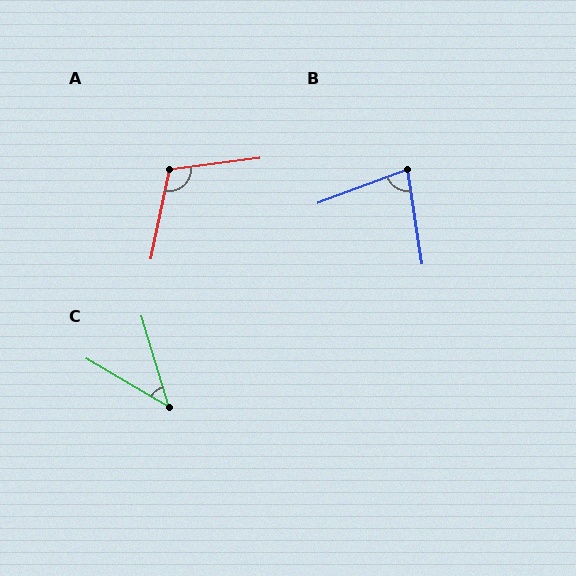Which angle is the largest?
A, at approximately 109 degrees.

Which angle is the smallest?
C, at approximately 43 degrees.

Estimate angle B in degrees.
Approximately 78 degrees.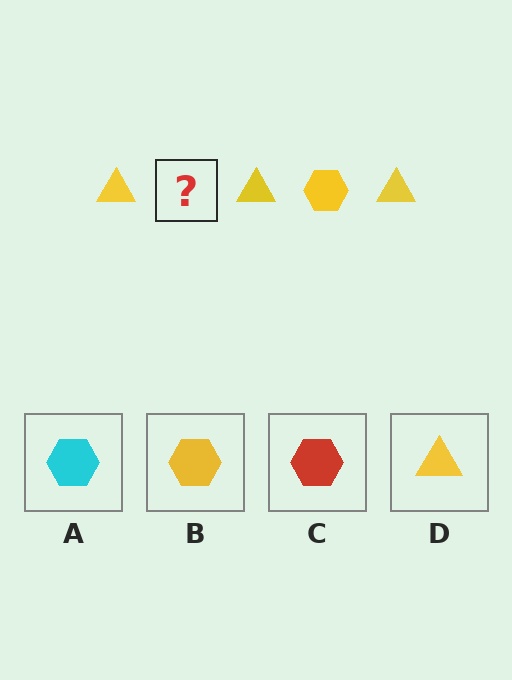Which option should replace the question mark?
Option B.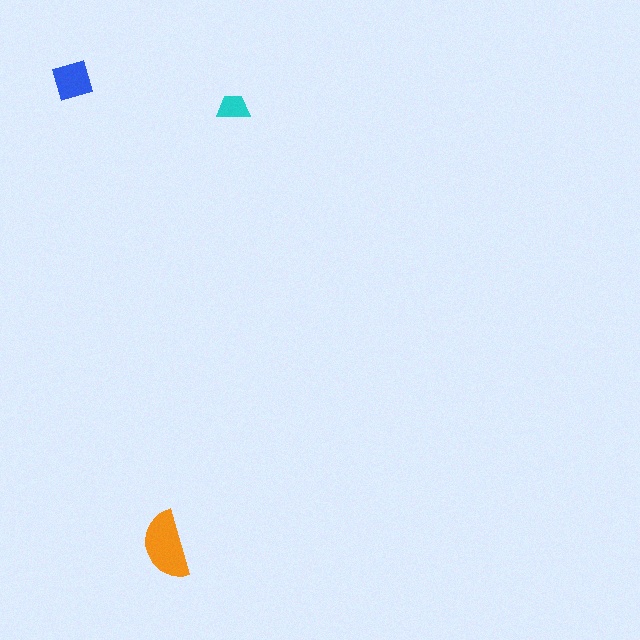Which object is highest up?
The blue square is topmost.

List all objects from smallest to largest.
The cyan trapezoid, the blue square, the orange semicircle.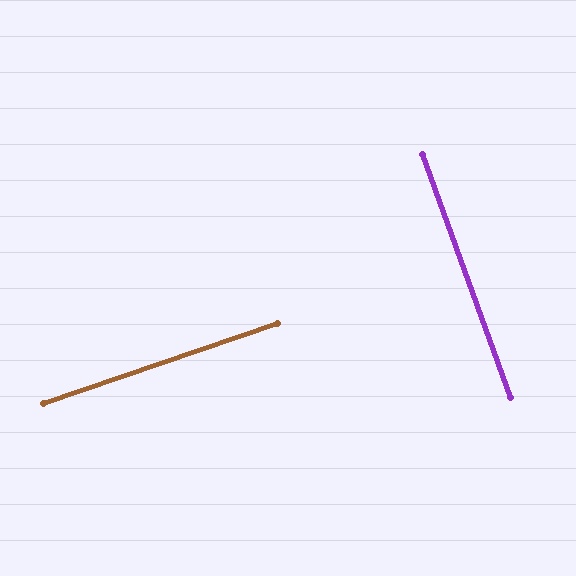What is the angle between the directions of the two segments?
Approximately 89 degrees.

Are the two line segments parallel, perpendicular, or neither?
Perpendicular — they meet at approximately 89°.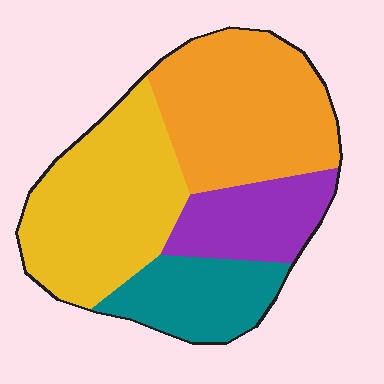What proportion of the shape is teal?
Teal takes up less than a sixth of the shape.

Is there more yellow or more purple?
Yellow.